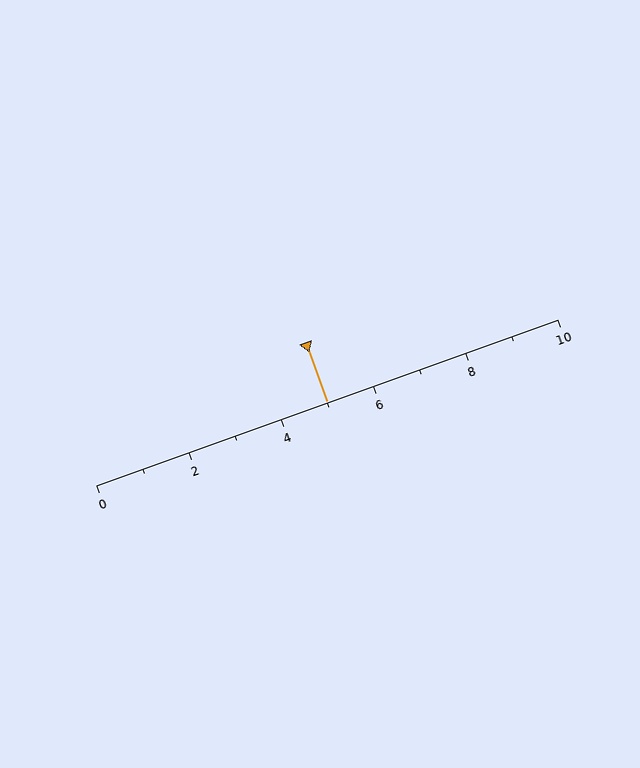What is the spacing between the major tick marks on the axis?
The major ticks are spaced 2 apart.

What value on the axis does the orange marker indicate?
The marker indicates approximately 5.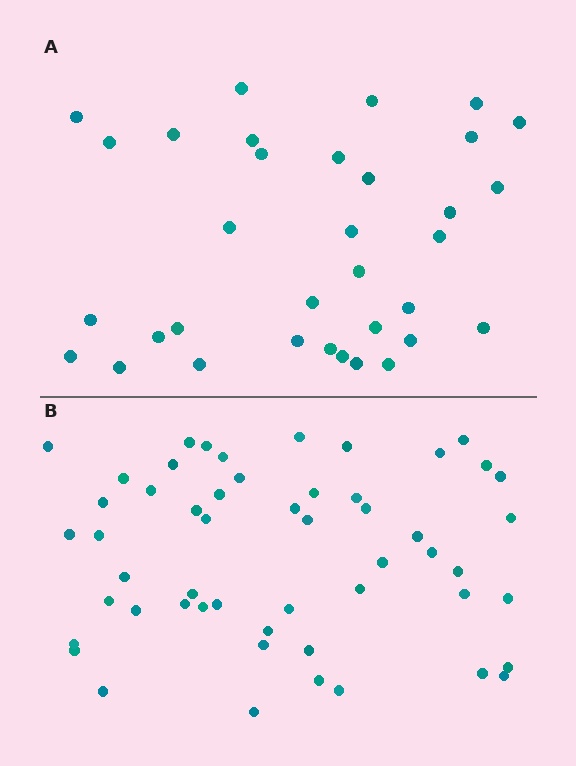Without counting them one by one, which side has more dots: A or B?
Region B (the bottom region) has more dots.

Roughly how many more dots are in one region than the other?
Region B has approximately 20 more dots than region A.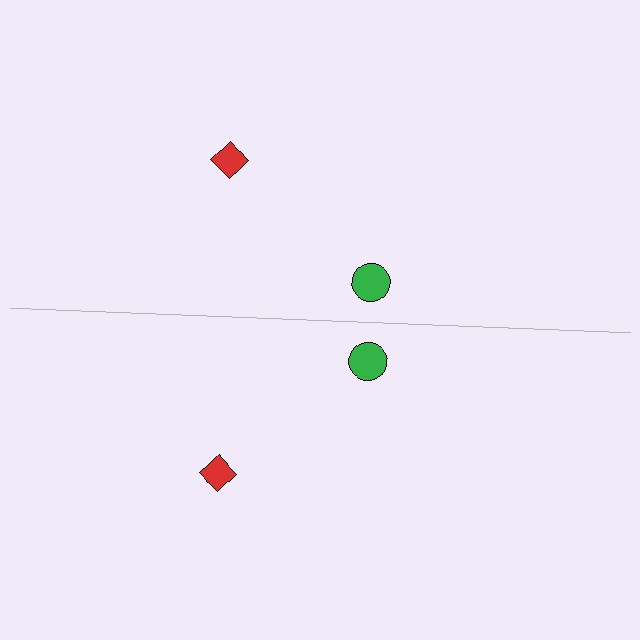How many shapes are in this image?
There are 4 shapes in this image.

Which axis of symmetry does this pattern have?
The pattern has a horizontal axis of symmetry running through the center of the image.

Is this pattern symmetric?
Yes, this pattern has bilateral (reflection) symmetry.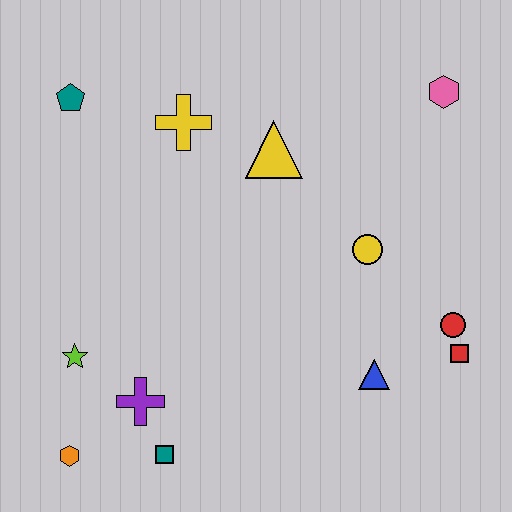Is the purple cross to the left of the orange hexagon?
No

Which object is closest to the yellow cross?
The yellow triangle is closest to the yellow cross.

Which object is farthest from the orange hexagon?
The pink hexagon is farthest from the orange hexagon.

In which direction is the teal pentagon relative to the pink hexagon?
The teal pentagon is to the left of the pink hexagon.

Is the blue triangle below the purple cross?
No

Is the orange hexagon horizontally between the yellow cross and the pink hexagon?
No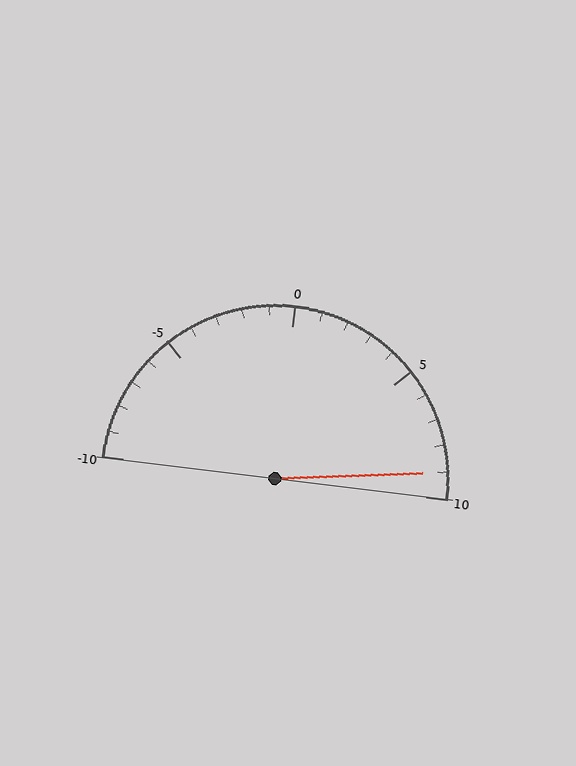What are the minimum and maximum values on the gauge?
The gauge ranges from -10 to 10.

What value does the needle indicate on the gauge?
The needle indicates approximately 9.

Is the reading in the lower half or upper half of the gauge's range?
The reading is in the upper half of the range (-10 to 10).